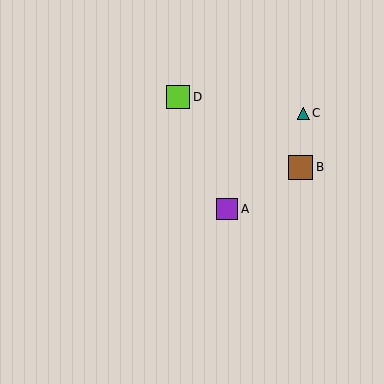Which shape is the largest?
The brown square (labeled B) is the largest.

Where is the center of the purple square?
The center of the purple square is at (227, 209).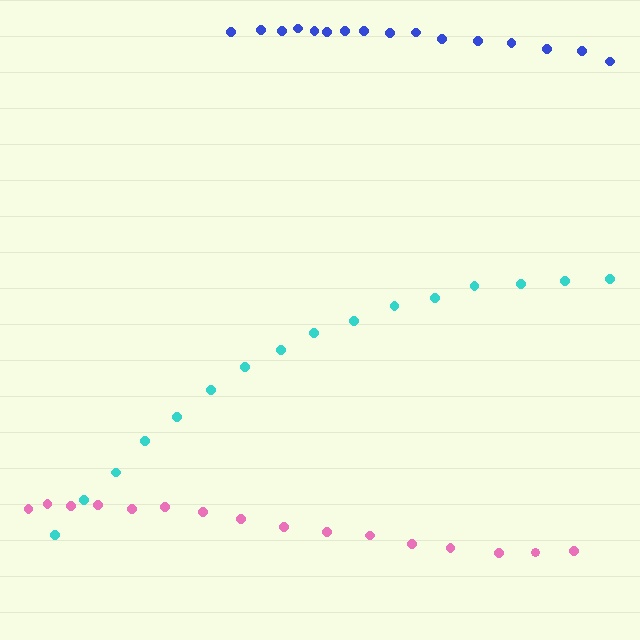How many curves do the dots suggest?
There are 3 distinct paths.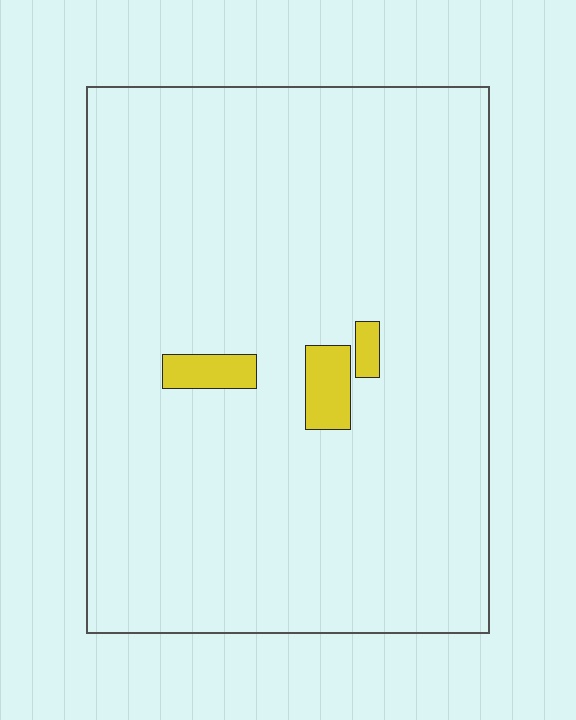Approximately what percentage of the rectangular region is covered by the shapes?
Approximately 5%.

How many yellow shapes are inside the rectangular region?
3.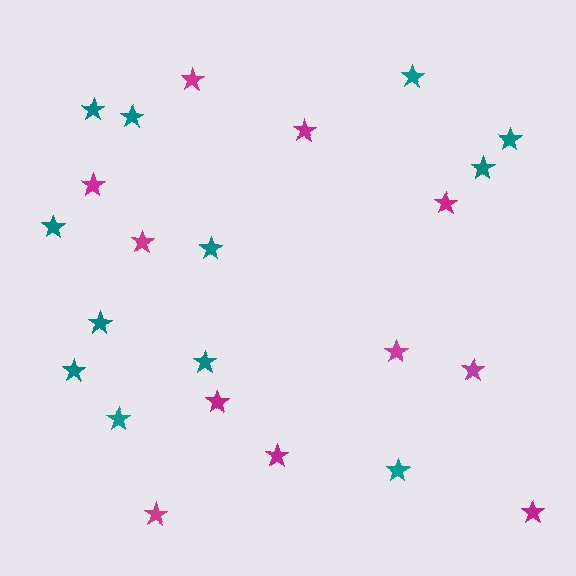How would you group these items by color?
There are 2 groups: one group of teal stars (12) and one group of magenta stars (11).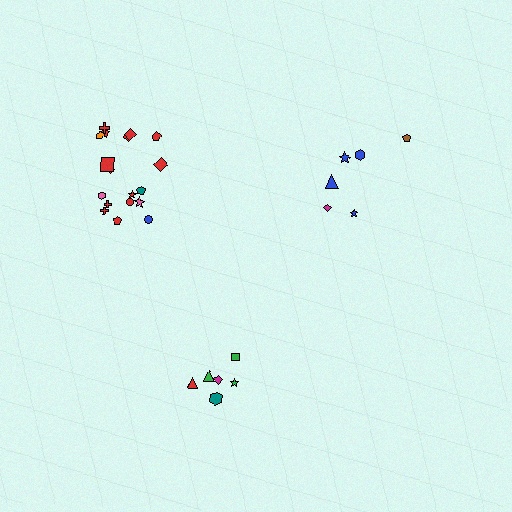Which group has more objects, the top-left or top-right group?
The top-left group.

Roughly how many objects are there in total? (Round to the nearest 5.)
Roughly 30 objects in total.